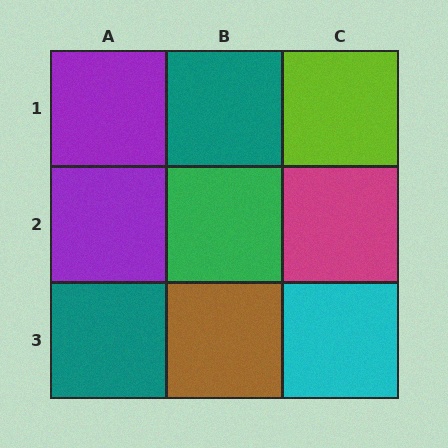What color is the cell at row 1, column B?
Teal.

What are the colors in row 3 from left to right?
Teal, brown, cyan.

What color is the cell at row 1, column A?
Purple.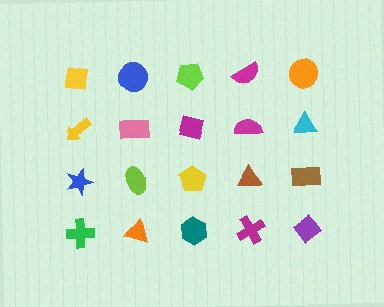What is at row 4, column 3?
A teal hexagon.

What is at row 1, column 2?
A blue circle.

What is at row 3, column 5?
A brown rectangle.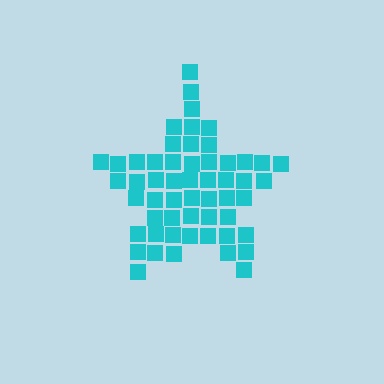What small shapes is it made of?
It is made of small squares.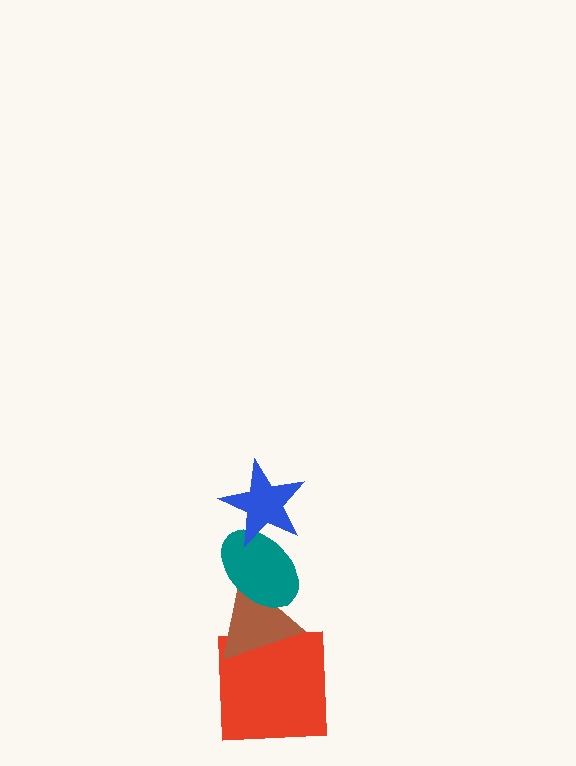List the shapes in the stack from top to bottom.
From top to bottom: the blue star, the teal ellipse, the brown triangle, the red square.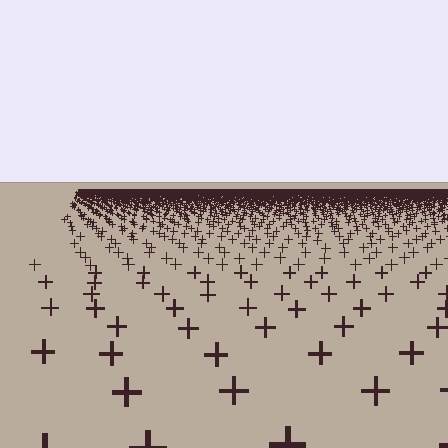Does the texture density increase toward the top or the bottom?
Density increases toward the top.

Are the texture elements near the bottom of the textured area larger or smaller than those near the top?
Larger. Near the bottom, elements are closer to the viewer and appear at a bigger on-screen size.